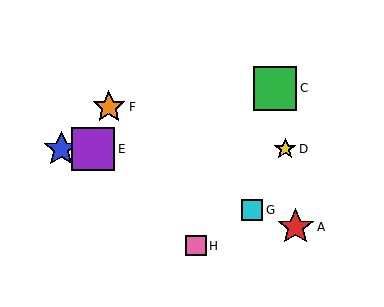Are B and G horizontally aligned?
No, B is at y≈149 and G is at y≈210.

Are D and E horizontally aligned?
Yes, both are at y≈149.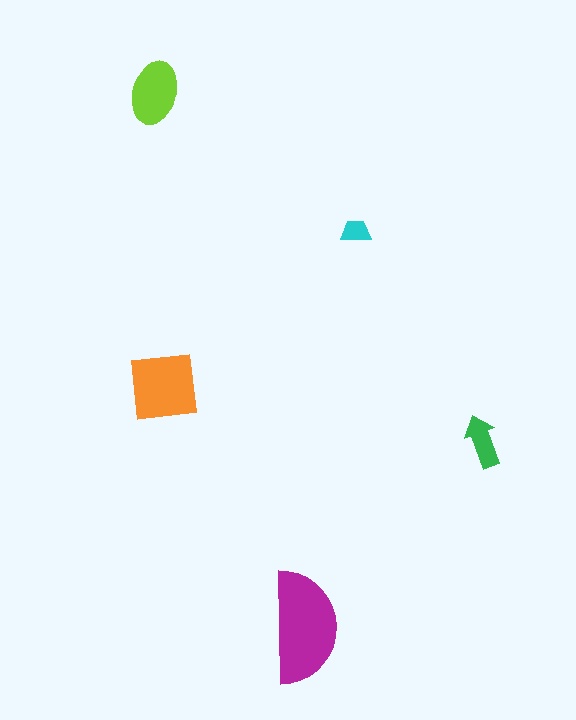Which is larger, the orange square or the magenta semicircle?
The magenta semicircle.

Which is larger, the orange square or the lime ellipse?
The orange square.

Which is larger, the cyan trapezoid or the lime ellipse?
The lime ellipse.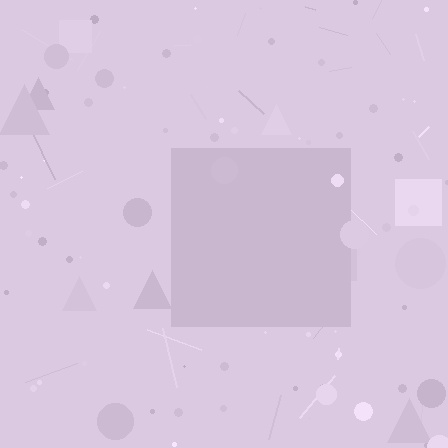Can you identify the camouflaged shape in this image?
The camouflaged shape is a square.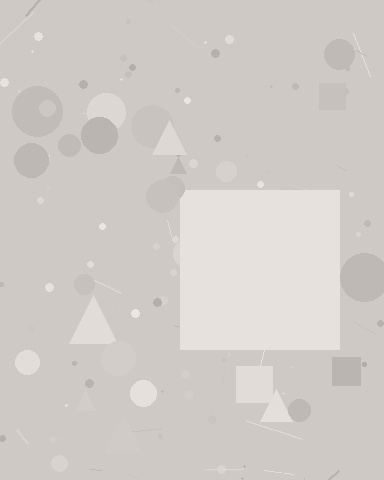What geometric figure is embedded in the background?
A square is embedded in the background.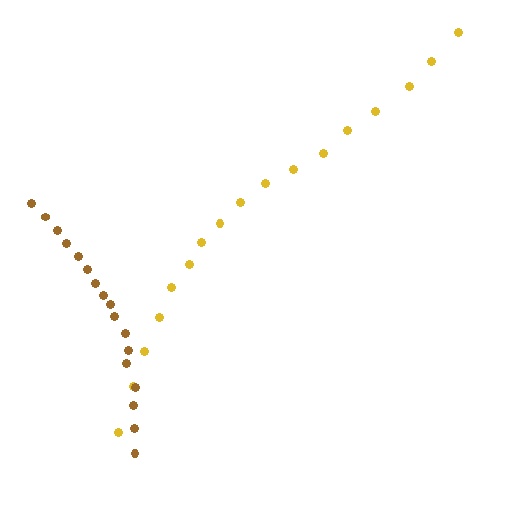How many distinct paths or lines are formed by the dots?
There are 2 distinct paths.